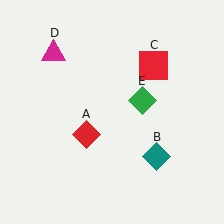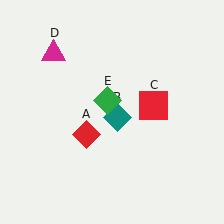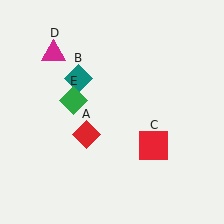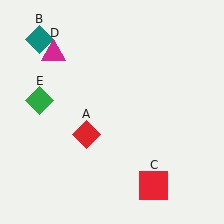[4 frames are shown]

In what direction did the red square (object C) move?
The red square (object C) moved down.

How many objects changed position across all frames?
3 objects changed position: teal diamond (object B), red square (object C), green diamond (object E).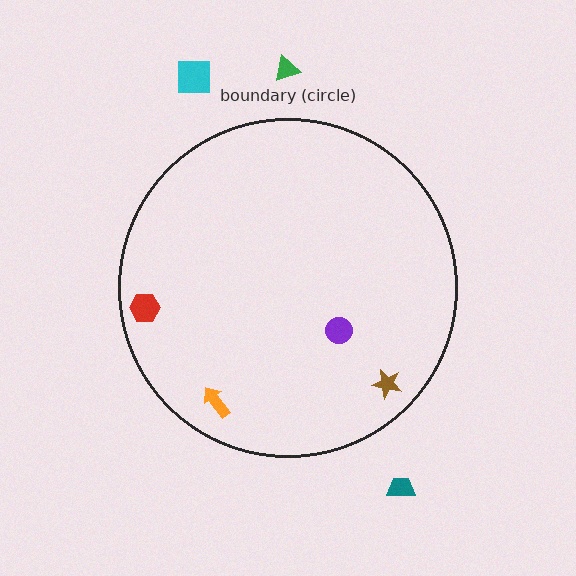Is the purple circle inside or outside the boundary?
Inside.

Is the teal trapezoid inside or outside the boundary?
Outside.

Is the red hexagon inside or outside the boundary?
Inside.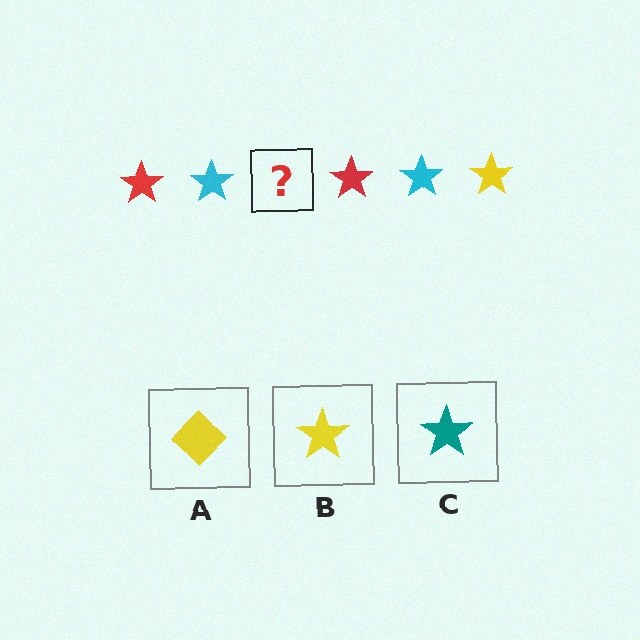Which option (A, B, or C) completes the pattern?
B.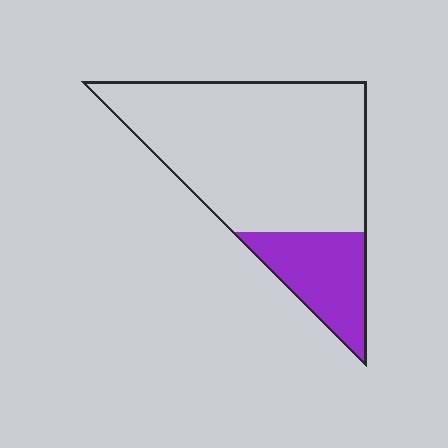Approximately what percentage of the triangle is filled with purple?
Approximately 20%.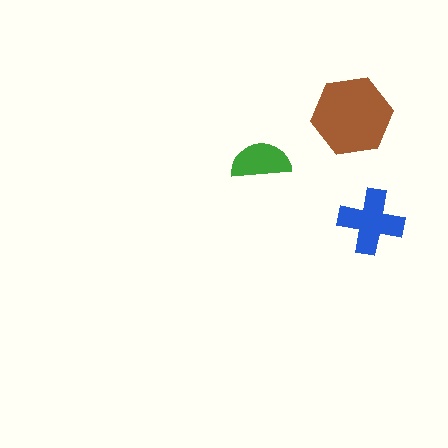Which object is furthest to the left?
The green semicircle is leftmost.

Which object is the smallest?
The green semicircle.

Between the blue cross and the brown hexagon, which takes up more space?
The brown hexagon.